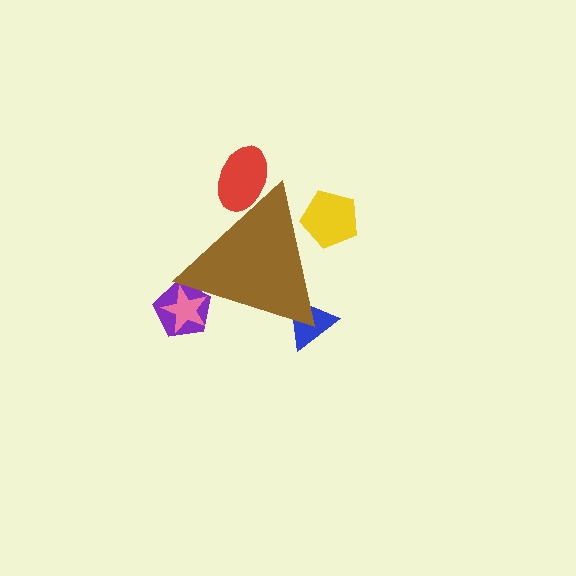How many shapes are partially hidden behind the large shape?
5 shapes are partially hidden.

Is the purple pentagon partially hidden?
Yes, the purple pentagon is partially hidden behind the brown triangle.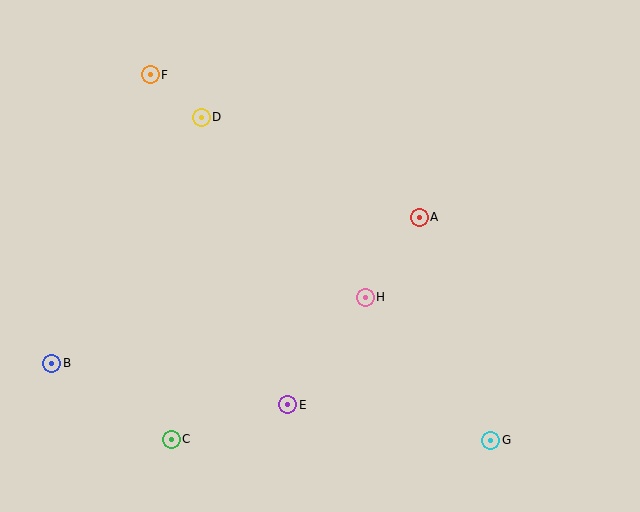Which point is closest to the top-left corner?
Point F is closest to the top-left corner.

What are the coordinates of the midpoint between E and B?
The midpoint between E and B is at (170, 384).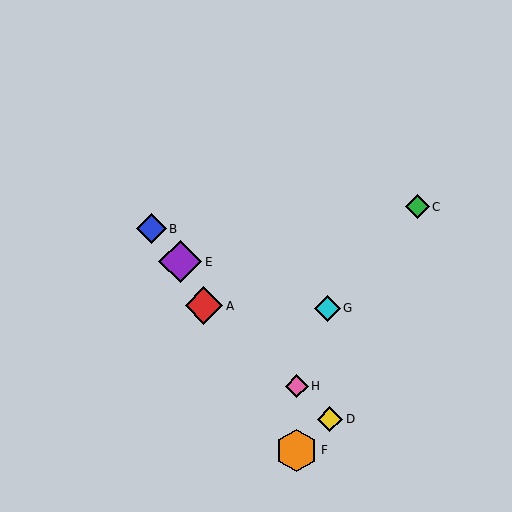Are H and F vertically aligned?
Yes, both are at x≈297.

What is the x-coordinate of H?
Object H is at x≈297.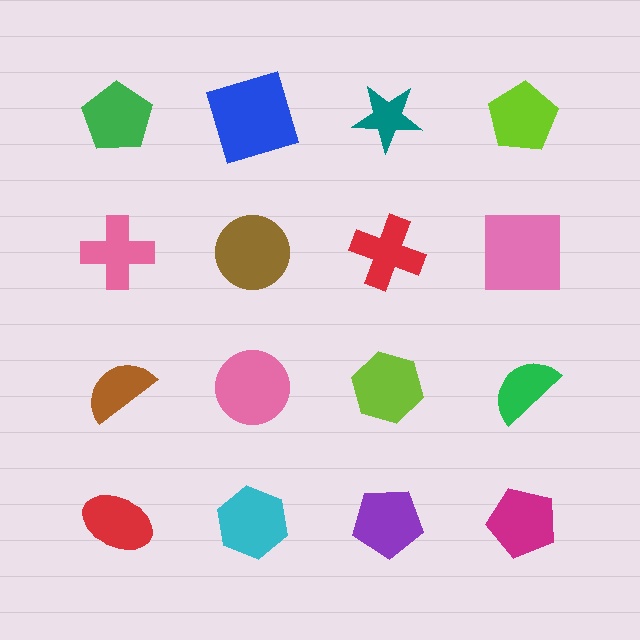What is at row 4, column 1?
A red ellipse.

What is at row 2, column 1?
A pink cross.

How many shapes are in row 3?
4 shapes.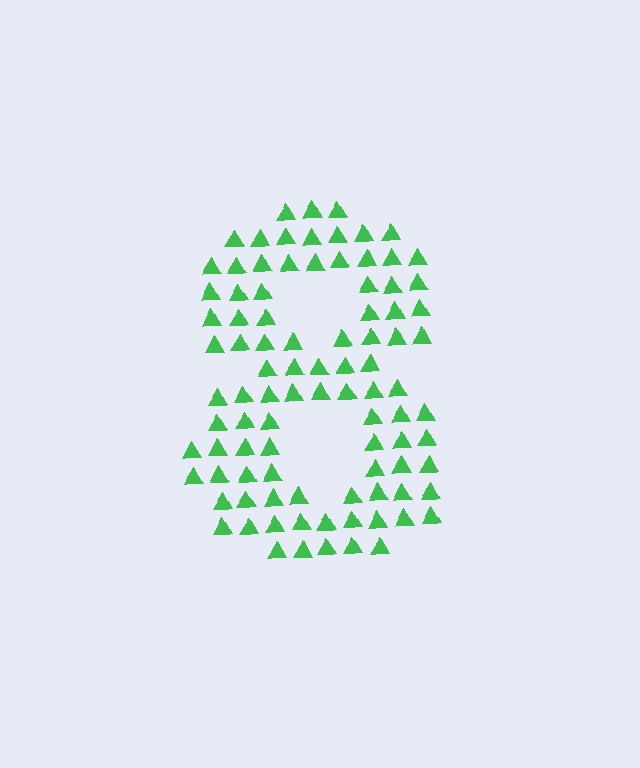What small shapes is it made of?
It is made of small triangles.